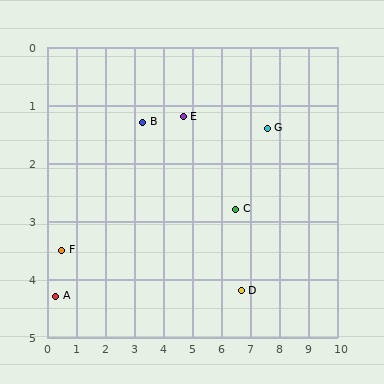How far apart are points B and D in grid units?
Points B and D are about 4.5 grid units apart.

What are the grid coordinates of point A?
Point A is at approximately (0.3, 4.3).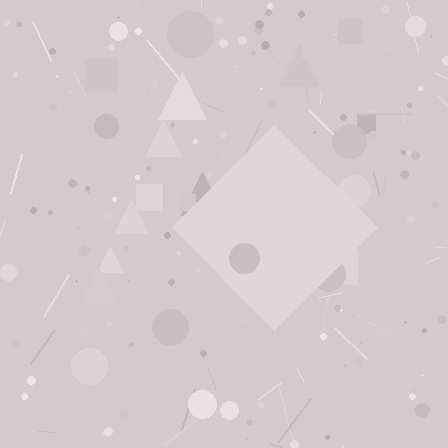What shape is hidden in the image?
A diamond is hidden in the image.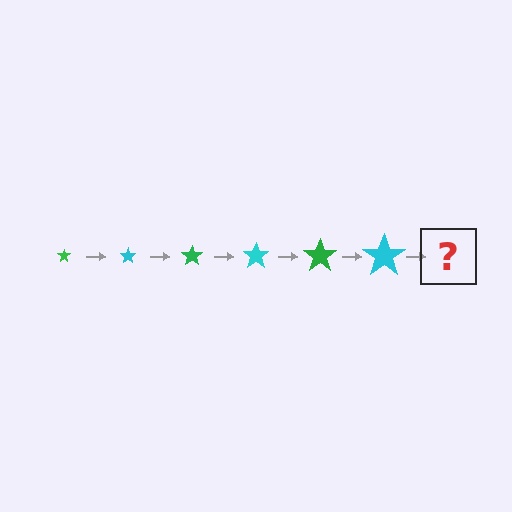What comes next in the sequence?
The next element should be a green star, larger than the previous one.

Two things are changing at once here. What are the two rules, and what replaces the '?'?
The two rules are that the star grows larger each step and the color cycles through green and cyan. The '?' should be a green star, larger than the previous one.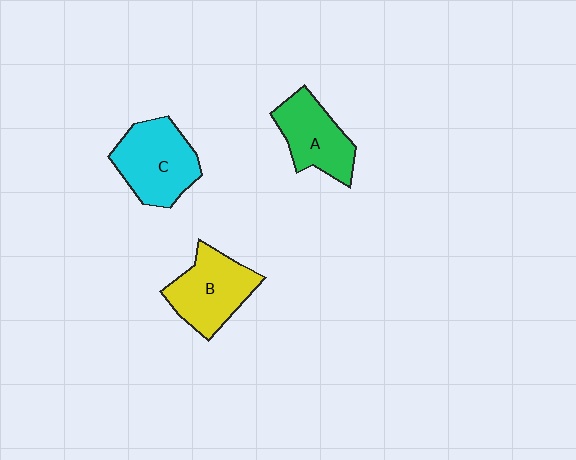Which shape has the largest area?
Shape C (cyan).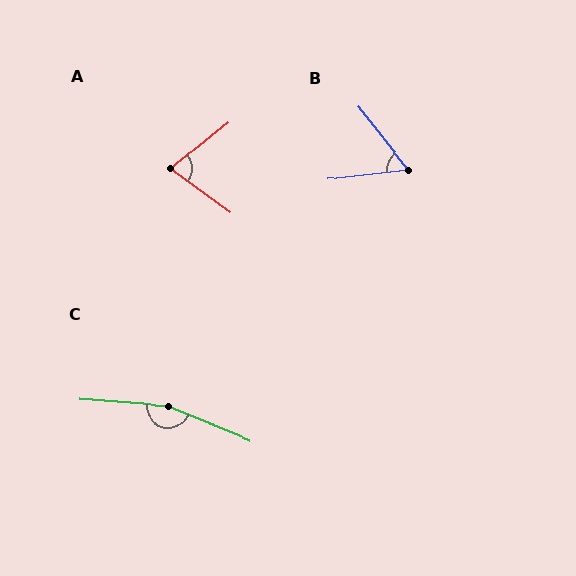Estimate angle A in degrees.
Approximately 75 degrees.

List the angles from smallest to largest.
B (59°), A (75°), C (162°).